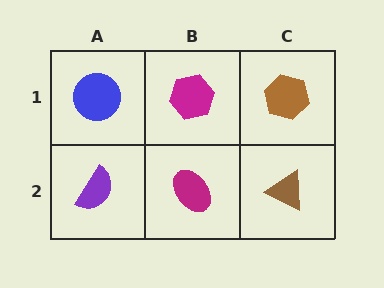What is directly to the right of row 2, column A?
A magenta ellipse.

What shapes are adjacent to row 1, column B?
A magenta ellipse (row 2, column B), a blue circle (row 1, column A), a brown hexagon (row 1, column C).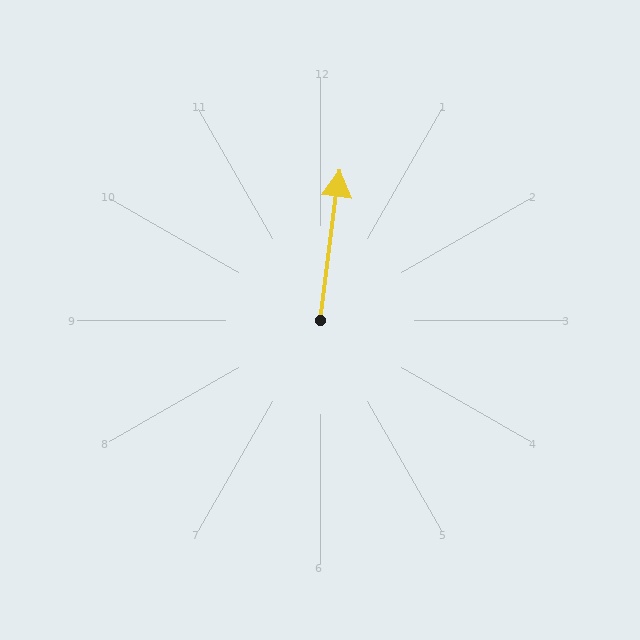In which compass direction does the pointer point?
North.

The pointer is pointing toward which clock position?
Roughly 12 o'clock.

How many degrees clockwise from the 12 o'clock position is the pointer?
Approximately 7 degrees.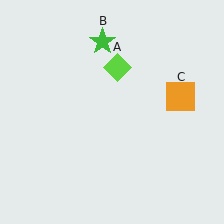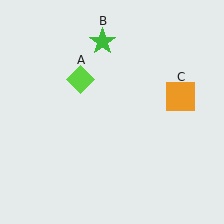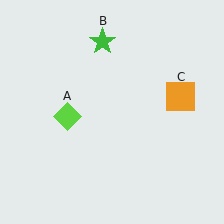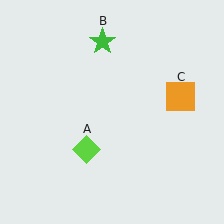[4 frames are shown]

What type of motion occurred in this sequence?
The lime diamond (object A) rotated counterclockwise around the center of the scene.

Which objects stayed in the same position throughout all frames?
Green star (object B) and orange square (object C) remained stationary.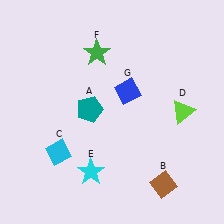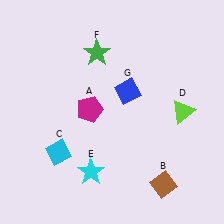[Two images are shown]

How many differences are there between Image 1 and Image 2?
There is 1 difference between the two images.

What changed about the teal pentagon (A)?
In Image 1, A is teal. In Image 2, it changed to magenta.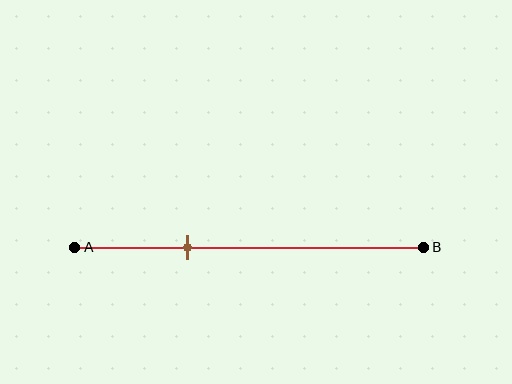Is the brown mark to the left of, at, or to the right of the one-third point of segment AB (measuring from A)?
The brown mark is approximately at the one-third point of segment AB.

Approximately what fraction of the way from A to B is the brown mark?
The brown mark is approximately 30% of the way from A to B.